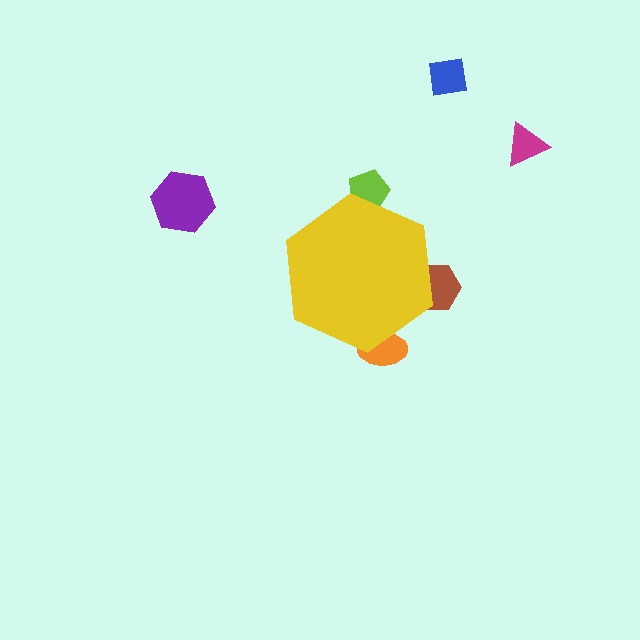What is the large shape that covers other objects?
A yellow hexagon.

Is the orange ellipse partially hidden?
Yes, the orange ellipse is partially hidden behind the yellow hexagon.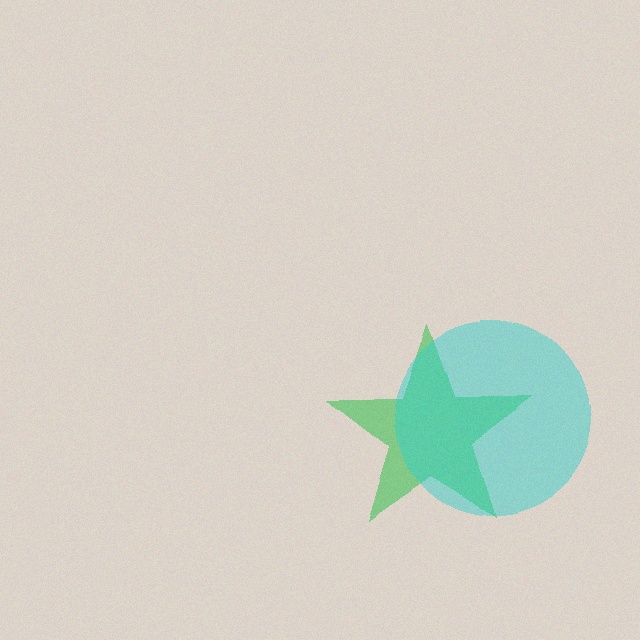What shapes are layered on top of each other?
The layered shapes are: a green star, a cyan circle.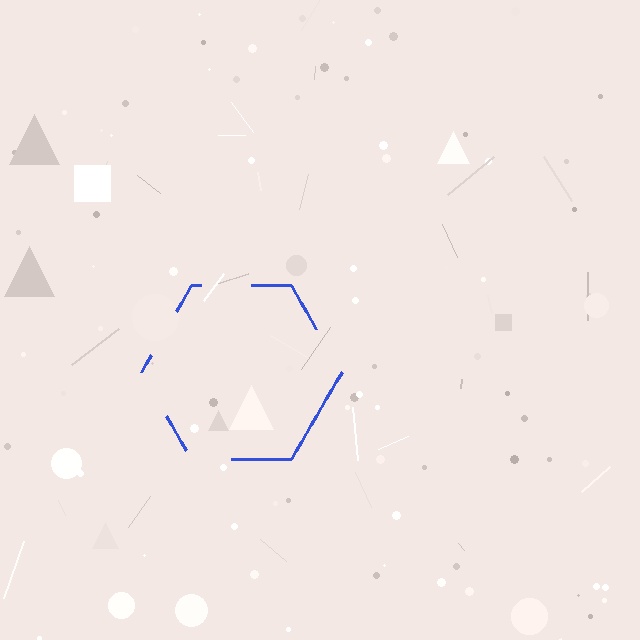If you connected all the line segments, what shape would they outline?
They would outline a hexagon.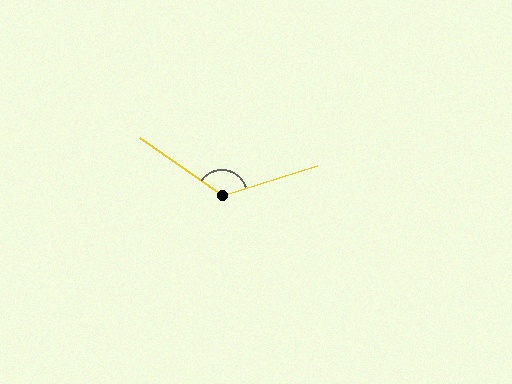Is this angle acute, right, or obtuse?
It is obtuse.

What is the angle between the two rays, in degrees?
Approximately 128 degrees.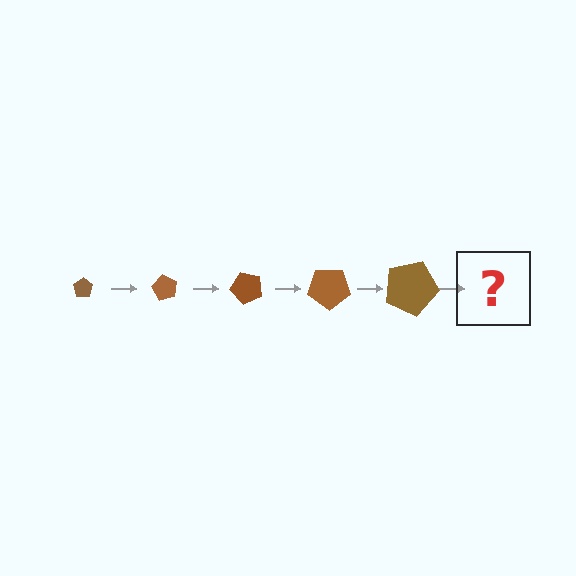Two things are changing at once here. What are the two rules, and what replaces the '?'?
The two rules are that the pentagon grows larger each step and it rotates 60 degrees each step. The '?' should be a pentagon, larger than the previous one and rotated 300 degrees from the start.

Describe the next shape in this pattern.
It should be a pentagon, larger than the previous one and rotated 300 degrees from the start.